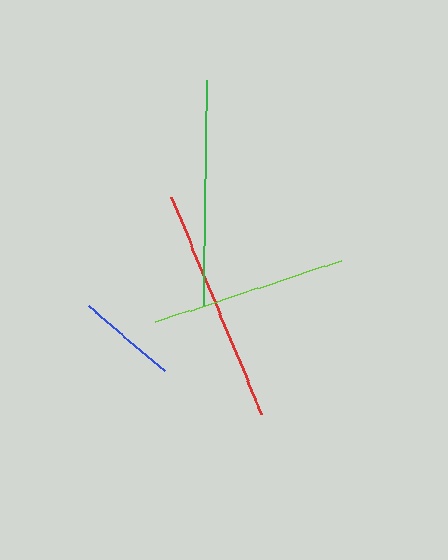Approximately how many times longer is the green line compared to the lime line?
The green line is approximately 1.2 times the length of the lime line.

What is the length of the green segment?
The green segment is approximately 225 pixels long.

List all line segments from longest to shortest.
From longest to shortest: red, green, lime, blue.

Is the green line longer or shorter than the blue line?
The green line is longer than the blue line.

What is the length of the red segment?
The red segment is approximately 234 pixels long.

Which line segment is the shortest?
The blue line is the shortest at approximately 100 pixels.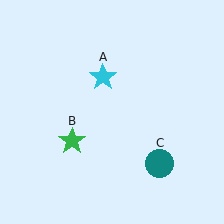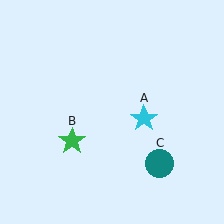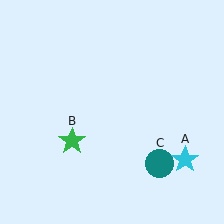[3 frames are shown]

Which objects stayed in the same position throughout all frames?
Green star (object B) and teal circle (object C) remained stationary.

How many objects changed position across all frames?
1 object changed position: cyan star (object A).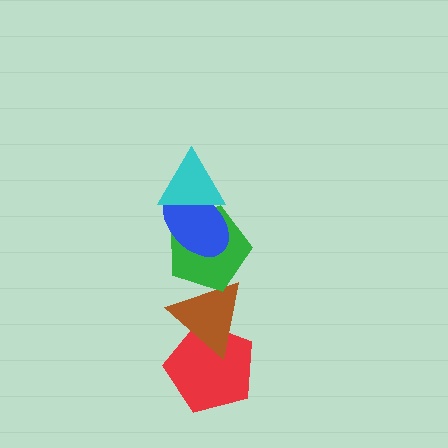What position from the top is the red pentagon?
The red pentagon is 5th from the top.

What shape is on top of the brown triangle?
The green pentagon is on top of the brown triangle.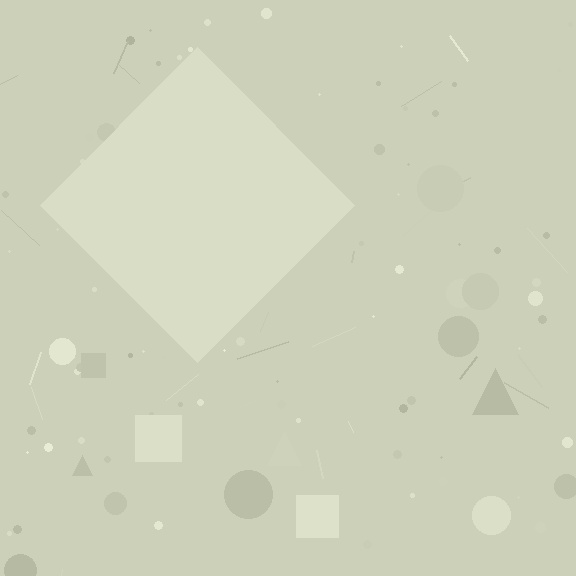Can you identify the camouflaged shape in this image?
The camouflaged shape is a diamond.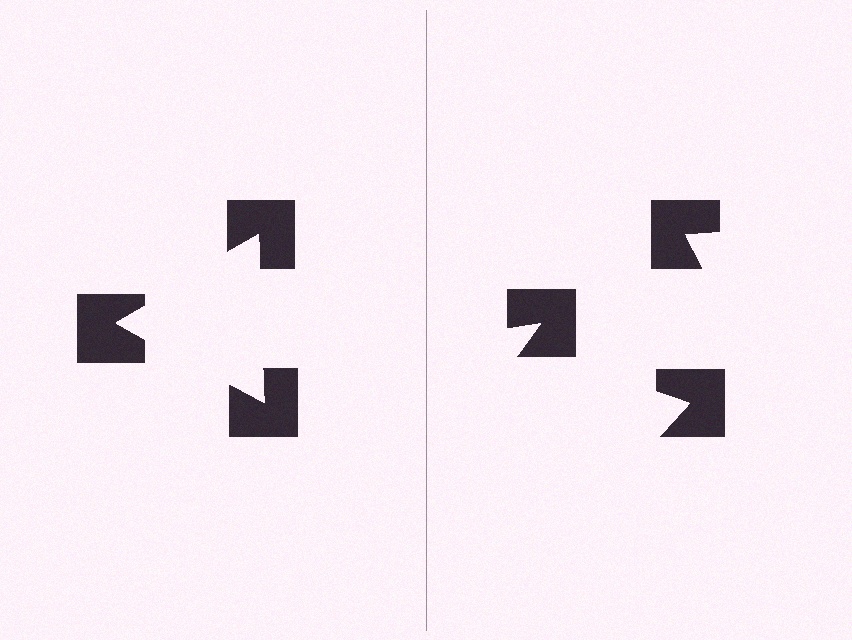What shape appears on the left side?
An illusory triangle.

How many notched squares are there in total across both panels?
6 — 3 on each side.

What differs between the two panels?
The notched squares are positioned identically on both sides; only the wedge orientations differ. On the left they align to a triangle; on the right they are misaligned.